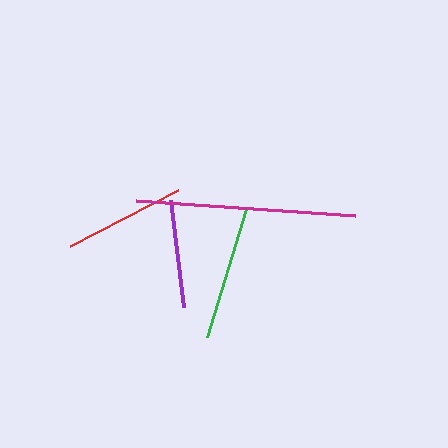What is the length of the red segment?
The red segment is approximately 121 pixels long.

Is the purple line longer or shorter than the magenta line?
The magenta line is longer than the purple line.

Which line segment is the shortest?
The purple line is the shortest at approximately 108 pixels.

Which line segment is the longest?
The magenta line is the longest at approximately 220 pixels.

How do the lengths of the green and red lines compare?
The green and red lines are approximately the same length.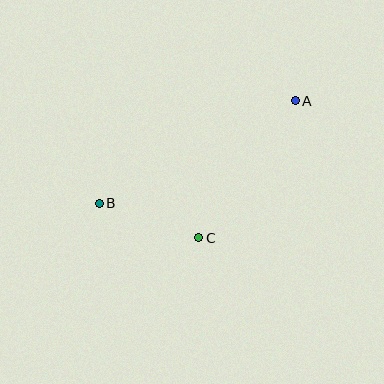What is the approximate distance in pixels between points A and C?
The distance between A and C is approximately 167 pixels.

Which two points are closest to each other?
Points B and C are closest to each other.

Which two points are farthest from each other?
Points A and B are farthest from each other.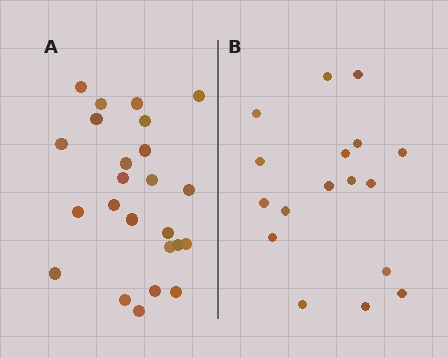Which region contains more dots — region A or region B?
Region A (the left region) has more dots.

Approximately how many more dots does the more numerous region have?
Region A has roughly 8 or so more dots than region B.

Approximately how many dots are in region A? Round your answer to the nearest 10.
About 20 dots. (The exact count is 24, which rounds to 20.)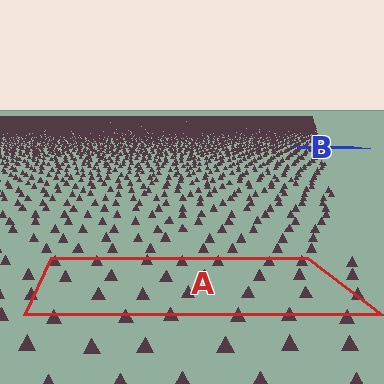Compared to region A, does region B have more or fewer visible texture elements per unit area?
Region B has more texture elements per unit area — they are packed more densely because it is farther away.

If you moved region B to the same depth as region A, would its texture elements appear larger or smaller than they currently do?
They would appear larger. At a closer depth, the same texture elements are projected at a bigger on-screen size.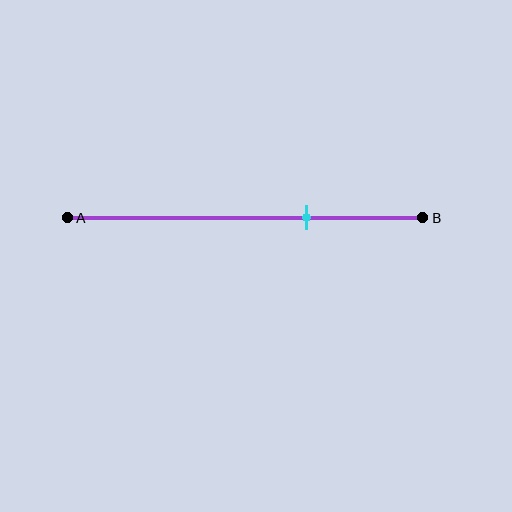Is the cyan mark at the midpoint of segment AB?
No, the mark is at about 65% from A, not at the 50% midpoint.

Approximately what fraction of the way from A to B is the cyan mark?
The cyan mark is approximately 65% of the way from A to B.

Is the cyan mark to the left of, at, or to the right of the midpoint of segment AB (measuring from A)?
The cyan mark is to the right of the midpoint of segment AB.